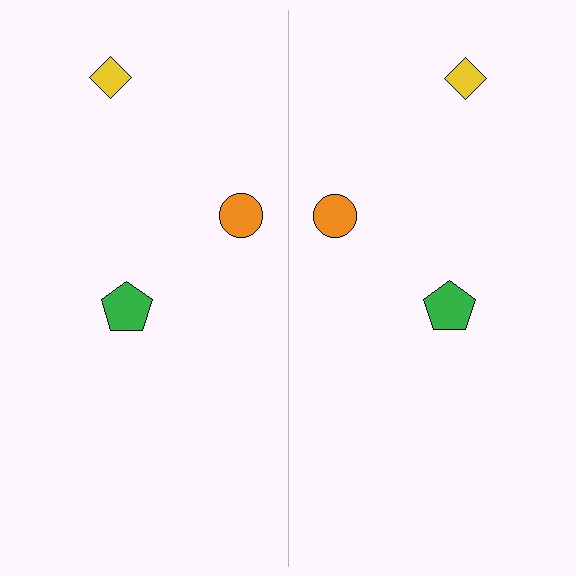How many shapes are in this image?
There are 6 shapes in this image.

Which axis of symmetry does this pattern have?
The pattern has a vertical axis of symmetry running through the center of the image.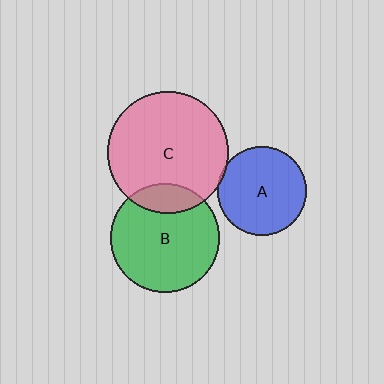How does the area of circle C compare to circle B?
Approximately 1.2 times.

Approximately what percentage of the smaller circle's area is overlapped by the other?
Approximately 5%.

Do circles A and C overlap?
Yes.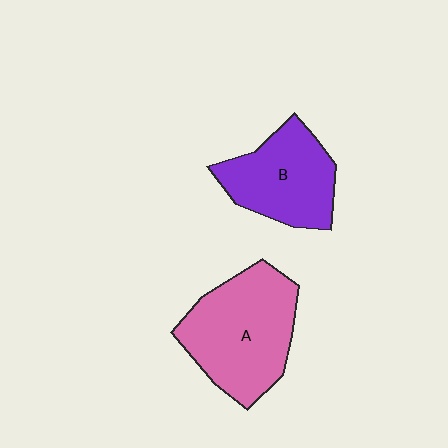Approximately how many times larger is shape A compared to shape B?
Approximately 1.3 times.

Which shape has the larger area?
Shape A (pink).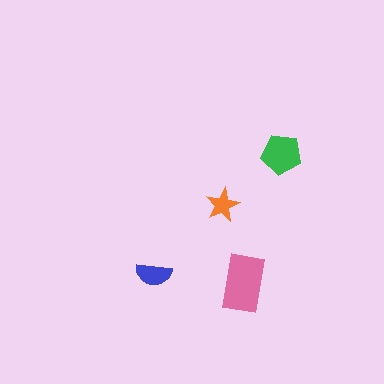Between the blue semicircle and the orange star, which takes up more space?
The blue semicircle.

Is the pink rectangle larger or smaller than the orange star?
Larger.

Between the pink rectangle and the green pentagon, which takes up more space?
The pink rectangle.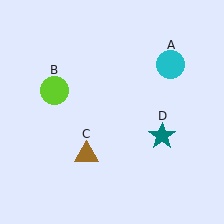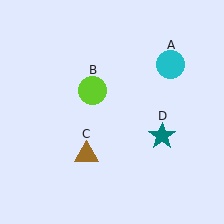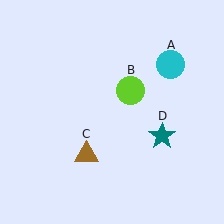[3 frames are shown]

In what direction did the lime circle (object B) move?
The lime circle (object B) moved right.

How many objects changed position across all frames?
1 object changed position: lime circle (object B).